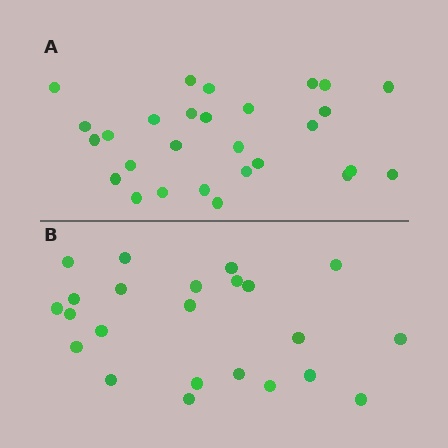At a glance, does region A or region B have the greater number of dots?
Region A (the top region) has more dots.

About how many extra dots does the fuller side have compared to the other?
Region A has about 5 more dots than region B.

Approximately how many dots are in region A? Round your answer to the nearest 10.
About 30 dots. (The exact count is 28, which rounds to 30.)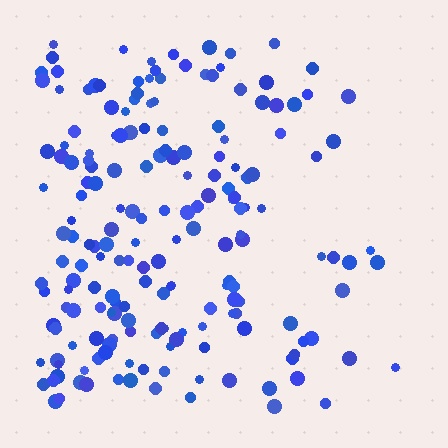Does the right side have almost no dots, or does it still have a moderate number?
Still a moderate number, just noticeably fewer than the left.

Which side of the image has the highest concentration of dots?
The left.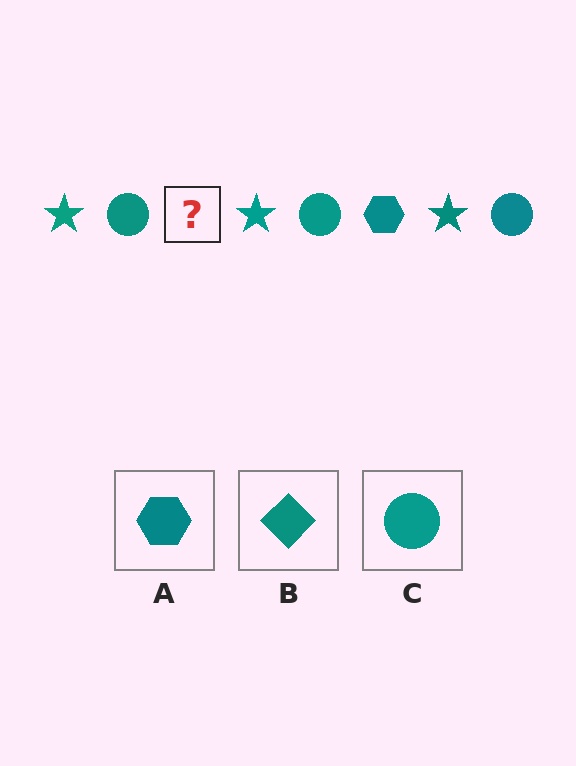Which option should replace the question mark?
Option A.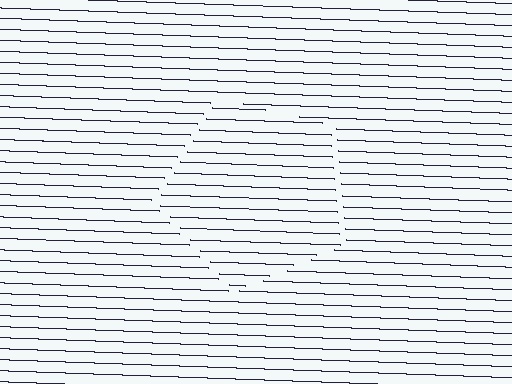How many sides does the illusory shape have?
5 sides — the line-ends trace a pentagon.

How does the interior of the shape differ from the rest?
The interior of the shape contains the same grating, shifted by half a period — the contour is defined by the phase discontinuity where line-ends from the inner and outer gratings abut.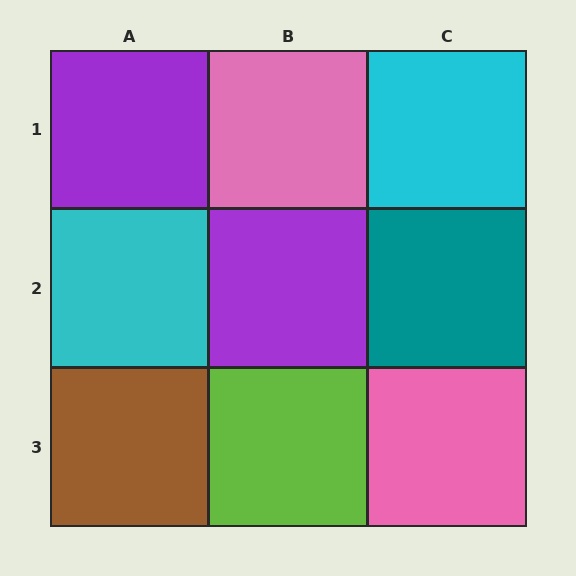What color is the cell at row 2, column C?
Teal.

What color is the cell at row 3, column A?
Brown.